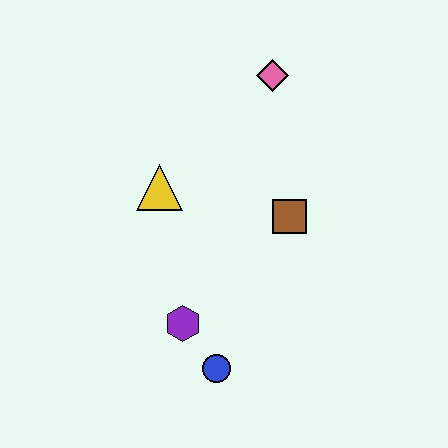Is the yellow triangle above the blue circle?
Yes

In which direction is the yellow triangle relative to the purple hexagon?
The yellow triangle is above the purple hexagon.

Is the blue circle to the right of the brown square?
No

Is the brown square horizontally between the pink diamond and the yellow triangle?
No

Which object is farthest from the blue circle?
The pink diamond is farthest from the blue circle.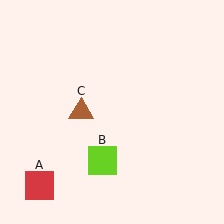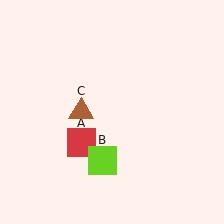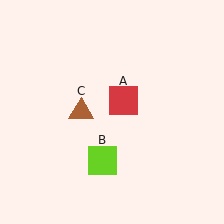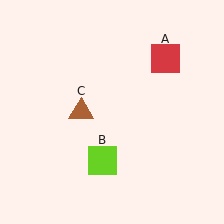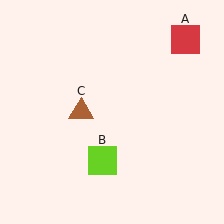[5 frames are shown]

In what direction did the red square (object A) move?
The red square (object A) moved up and to the right.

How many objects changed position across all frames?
1 object changed position: red square (object A).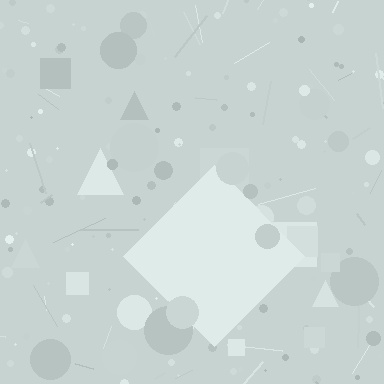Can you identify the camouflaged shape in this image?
The camouflaged shape is a diamond.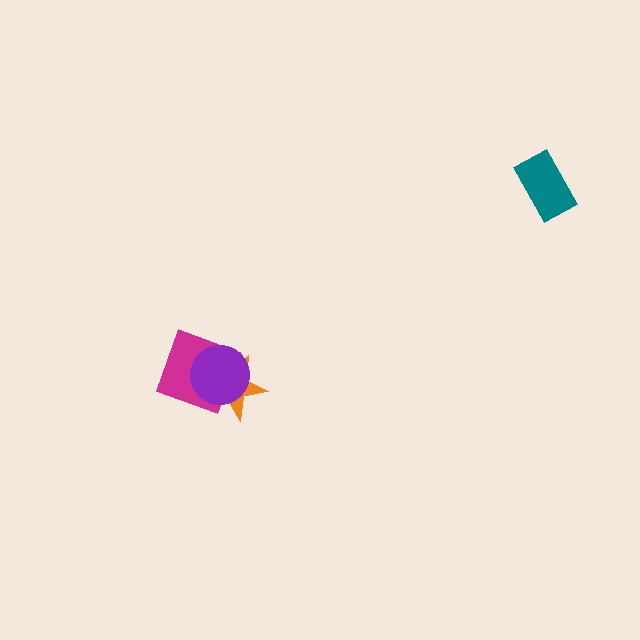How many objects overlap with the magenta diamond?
2 objects overlap with the magenta diamond.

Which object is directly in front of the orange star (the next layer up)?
The magenta diamond is directly in front of the orange star.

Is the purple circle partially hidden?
No, no other shape covers it.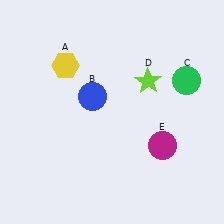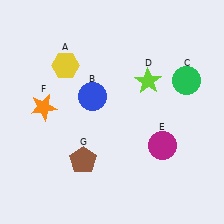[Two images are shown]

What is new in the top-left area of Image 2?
An orange star (F) was added in the top-left area of Image 2.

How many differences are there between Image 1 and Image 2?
There are 2 differences between the two images.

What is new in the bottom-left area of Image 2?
A brown pentagon (G) was added in the bottom-left area of Image 2.